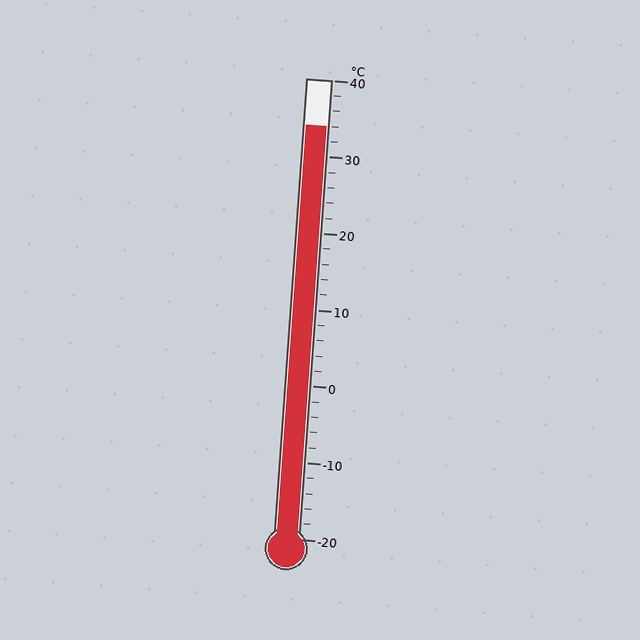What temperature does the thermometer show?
The thermometer shows approximately 34°C.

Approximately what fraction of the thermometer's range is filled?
The thermometer is filled to approximately 90% of its range.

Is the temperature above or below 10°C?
The temperature is above 10°C.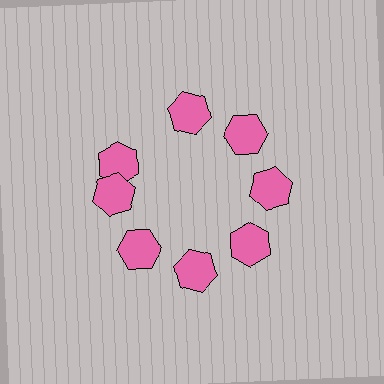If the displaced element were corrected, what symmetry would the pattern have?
It would have 8-fold rotational symmetry — the pattern would map onto itself every 45 degrees.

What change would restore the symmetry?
The symmetry would be restored by rotating it back into even spacing with its neighbors so that all 8 hexagons sit at equal angles and equal distance from the center.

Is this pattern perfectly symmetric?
No. The 8 pink hexagons are arranged in a ring, but one element near the 10 o'clock position is rotated out of alignment along the ring, breaking the 8-fold rotational symmetry.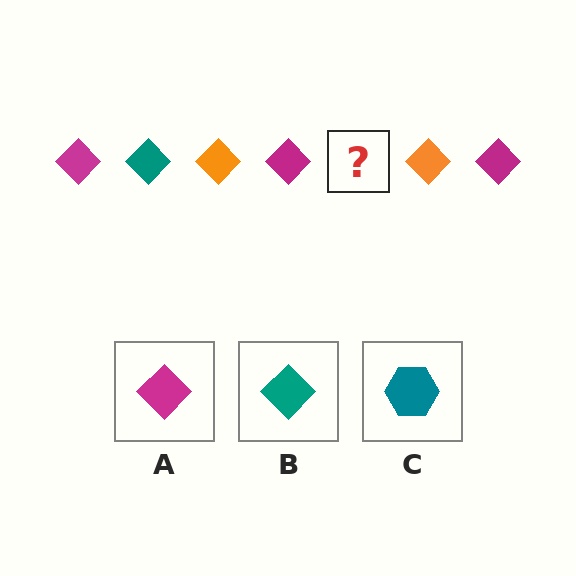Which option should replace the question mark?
Option B.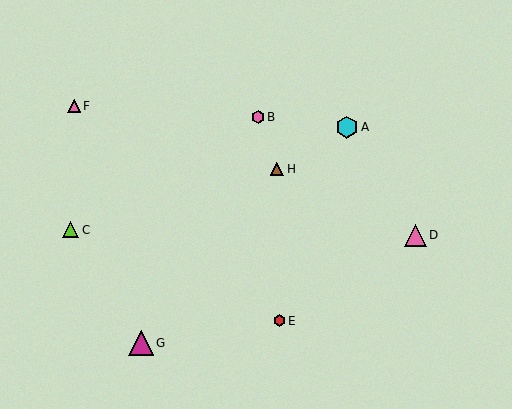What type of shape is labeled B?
Shape B is a pink hexagon.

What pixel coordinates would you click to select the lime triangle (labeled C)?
Click at (71, 230) to select the lime triangle C.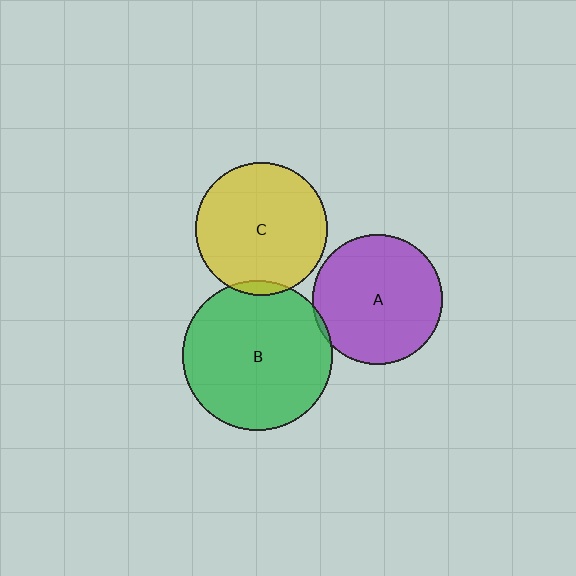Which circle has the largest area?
Circle B (green).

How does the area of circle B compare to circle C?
Approximately 1.3 times.